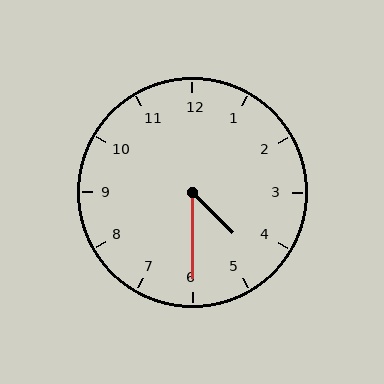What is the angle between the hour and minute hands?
Approximately 45 degrees.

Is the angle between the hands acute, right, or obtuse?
It is acute.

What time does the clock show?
4:30.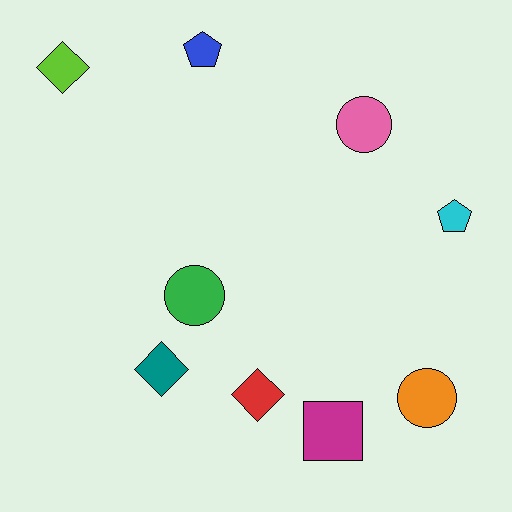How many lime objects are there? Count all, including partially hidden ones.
There is 1 lime object.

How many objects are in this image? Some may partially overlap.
There are 9 objects.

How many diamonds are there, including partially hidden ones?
There are 3 diamonds.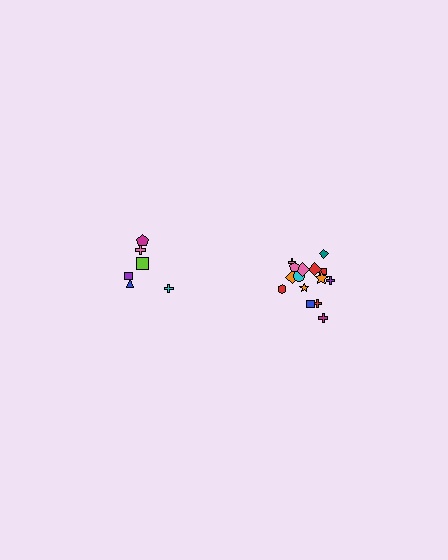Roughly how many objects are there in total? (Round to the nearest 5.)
Roughly 20 objects in total.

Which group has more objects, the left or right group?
The right group.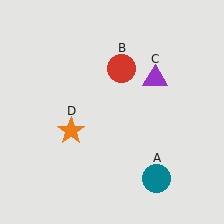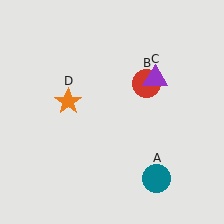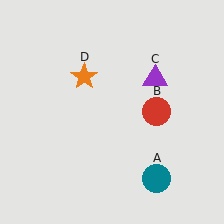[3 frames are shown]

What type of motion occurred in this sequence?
The red circle (object B), orange star (object D) rotated clockwise around the center of the scene.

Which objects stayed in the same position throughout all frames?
Teal circle (object A) and purple triangle (object C) remained stationary.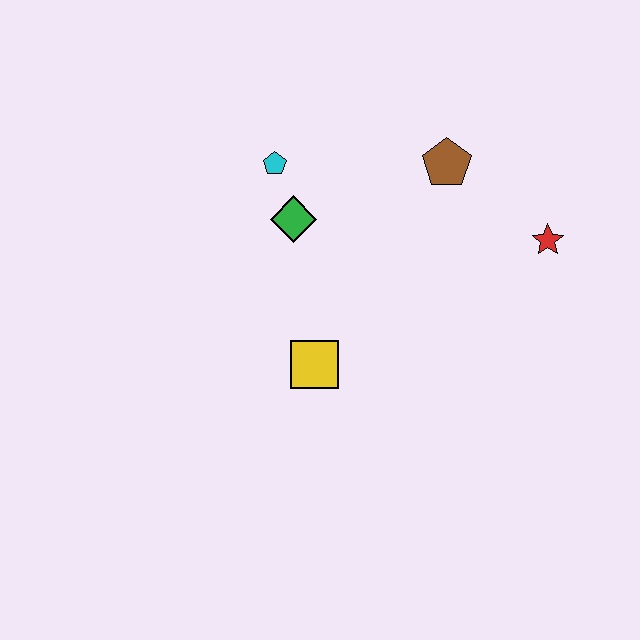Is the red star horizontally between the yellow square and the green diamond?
No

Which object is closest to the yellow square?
The green diamond is closest to the yellow square.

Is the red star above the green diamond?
No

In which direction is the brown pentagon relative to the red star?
The brown pentagon is to the left of the red star.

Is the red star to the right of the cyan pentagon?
Yes